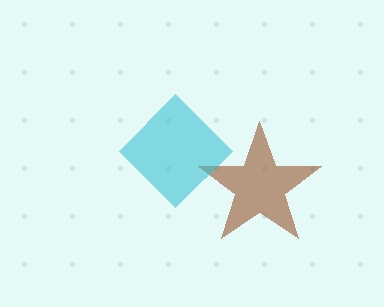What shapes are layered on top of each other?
The layered shapes are: a brown star, a cyan diamond.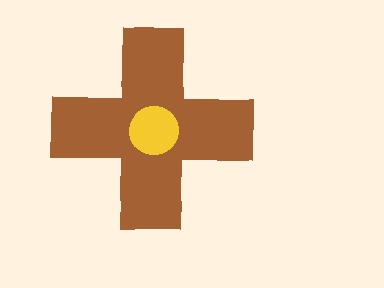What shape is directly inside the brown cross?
The yellow circle.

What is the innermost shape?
The yellow circle.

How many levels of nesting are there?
2.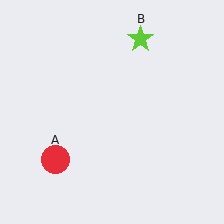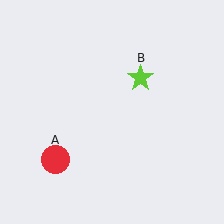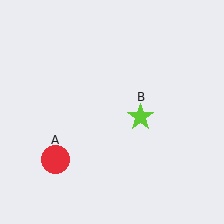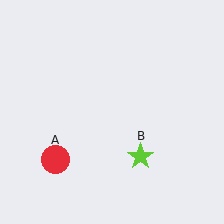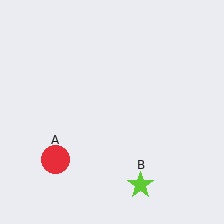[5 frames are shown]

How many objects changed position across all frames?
1 object changed position: lime star (object B).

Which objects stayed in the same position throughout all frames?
Red circle (object A) remained stationary.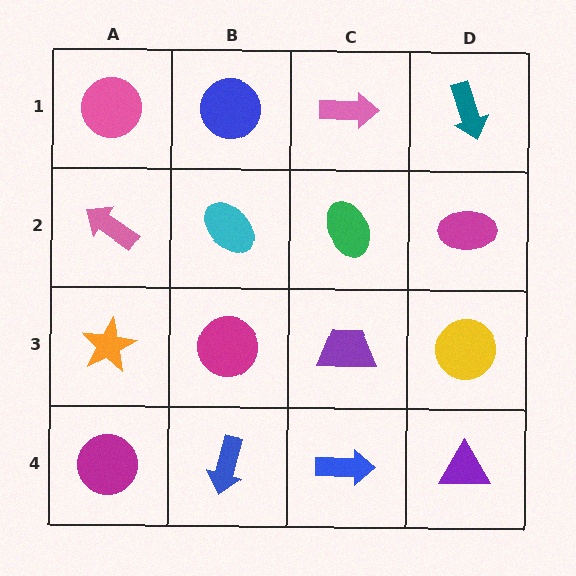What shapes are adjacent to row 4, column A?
An orange star (row 3, column A), a blue arrow (row 4, column B).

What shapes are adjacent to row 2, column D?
A teal arrow (row 1, column D), a yellow circle (row 3, column D), a green ellipse (row 2, column C).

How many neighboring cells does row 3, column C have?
4.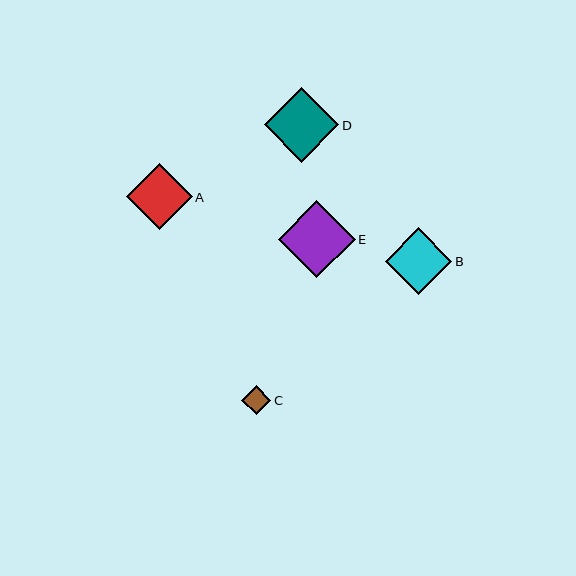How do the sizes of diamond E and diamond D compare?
Diamond E and diamond D are approximately the same size.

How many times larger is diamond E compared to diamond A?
Diamond E is approximately 1.2 times the size of diamond A.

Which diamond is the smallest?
Diamond C is the smallest with a size of approximately 30 pixels.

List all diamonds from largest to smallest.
From largest to smallest: E, D, B, A, C.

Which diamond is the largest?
Diamond E is the largest with a size of approximately 77 pixels.